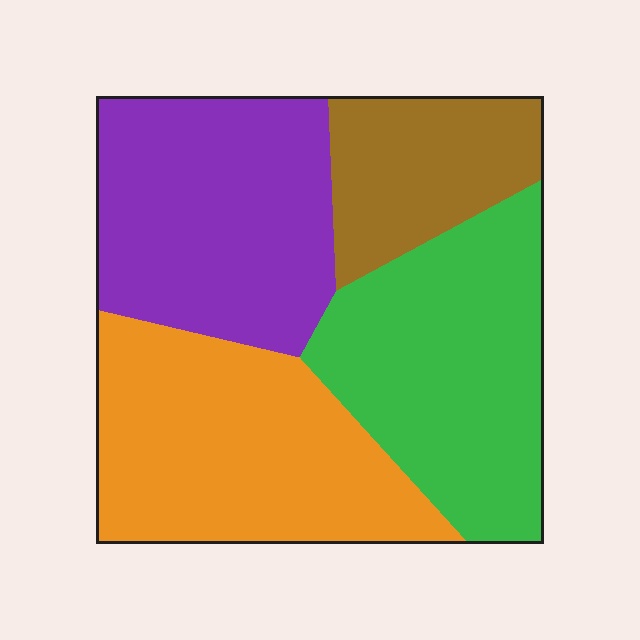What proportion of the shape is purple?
Purple covers around 30% of the shape.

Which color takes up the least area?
Brown, at roughly 15%.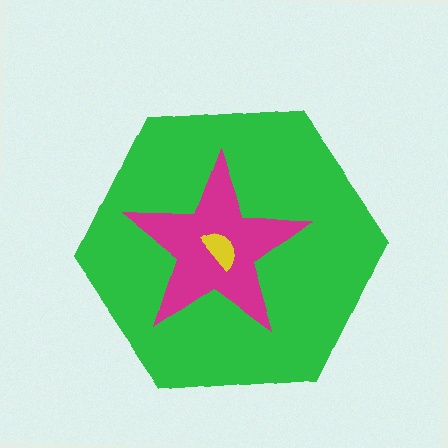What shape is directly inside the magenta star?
The yellow semicircle.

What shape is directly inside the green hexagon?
The magenta star.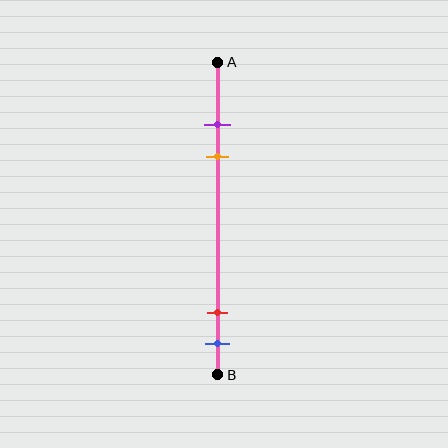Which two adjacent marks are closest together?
The purple and orange marks are the closest adjacent pair.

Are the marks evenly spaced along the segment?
No, the marks are not evenly spaced.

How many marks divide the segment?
There are 4 marks dividing the segment.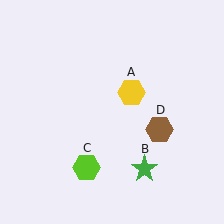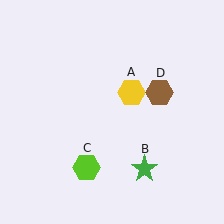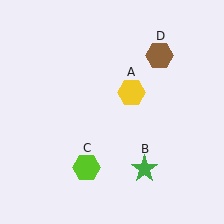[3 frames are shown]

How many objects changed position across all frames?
1 object changed position: brown hexagon (object D).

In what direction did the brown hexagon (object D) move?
The brown hexagon (object D) moved up.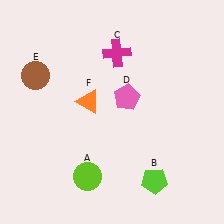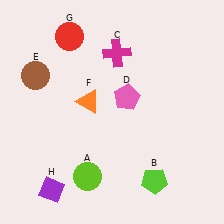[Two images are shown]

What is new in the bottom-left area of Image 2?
A purple diamond (H) was added in the bottom-left area of Image 2.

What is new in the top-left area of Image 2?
A red circle (G) was added in the top-left area of Image 2.